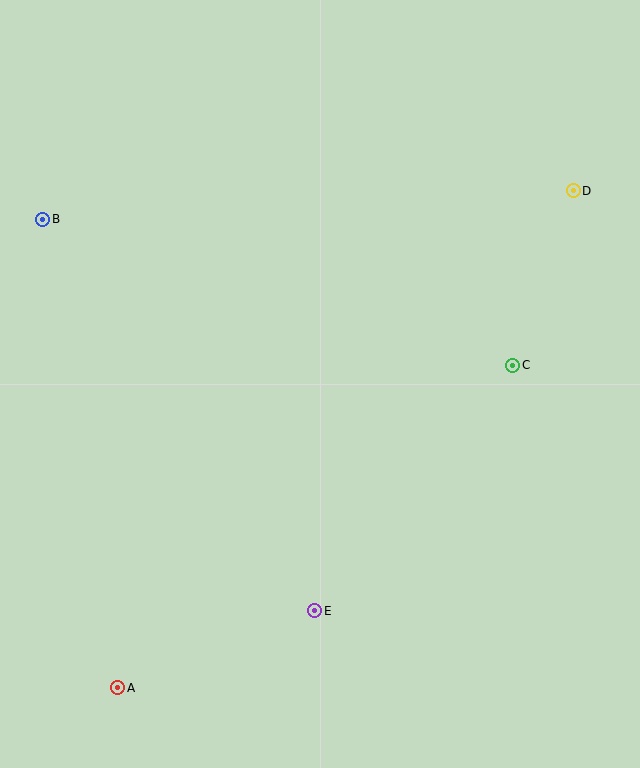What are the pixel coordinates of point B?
Point B is at (43, 219).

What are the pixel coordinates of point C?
Point C is at (513, 365).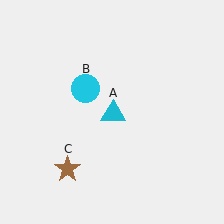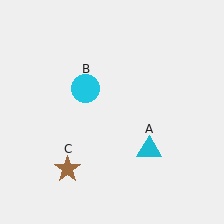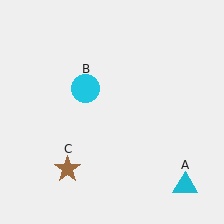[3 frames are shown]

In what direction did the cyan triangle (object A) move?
The cyan triangle (object A) moved down and to the right.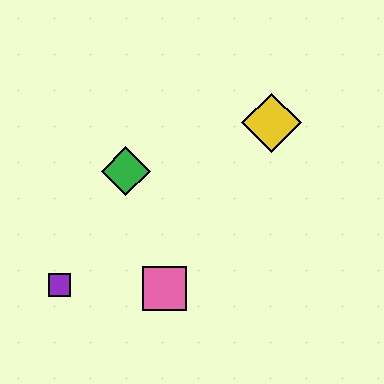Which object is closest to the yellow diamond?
The green diamond is closest to the yellow diamond.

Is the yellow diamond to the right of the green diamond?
Yes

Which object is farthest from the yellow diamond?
The purple square is farthest from the yellow diamond.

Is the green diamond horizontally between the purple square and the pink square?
Yes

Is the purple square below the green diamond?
Yes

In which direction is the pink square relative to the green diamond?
The pink square is below the green diamond.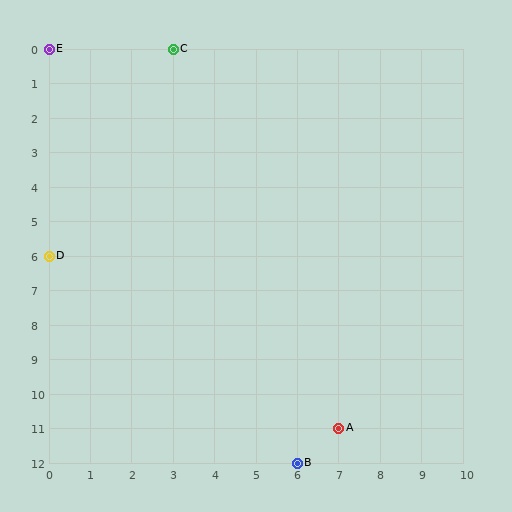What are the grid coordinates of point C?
Point C is at grid coordinates (3, 0).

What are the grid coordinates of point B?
Point B is at grid coordinates (6, 12).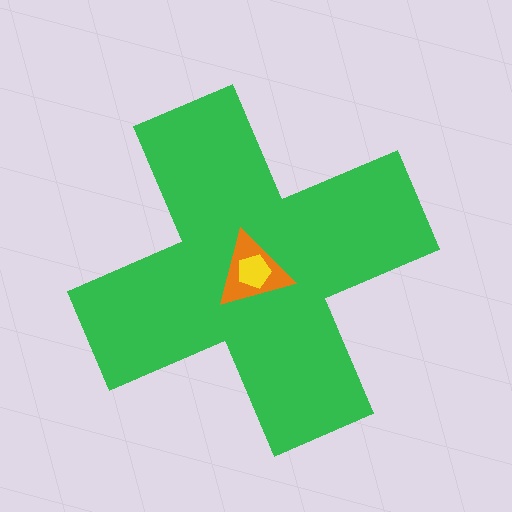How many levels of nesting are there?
3.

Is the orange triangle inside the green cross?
Yes.